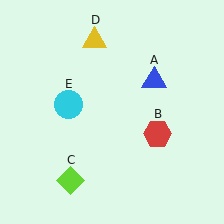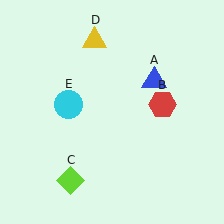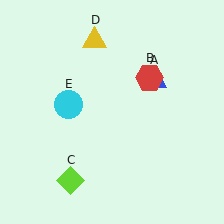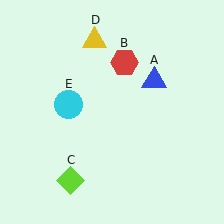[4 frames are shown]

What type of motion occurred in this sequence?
The red hexagon (object B) rotated counterclockwise around the center of the scene.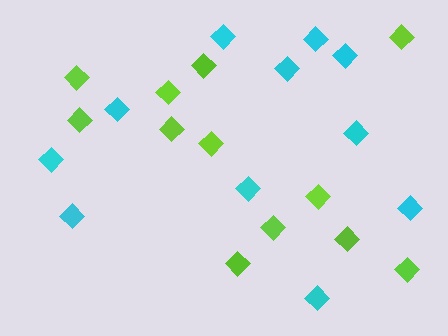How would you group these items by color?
There are 2 groups: one group of lime diamonds (12) and one group of cyan diamonds (11).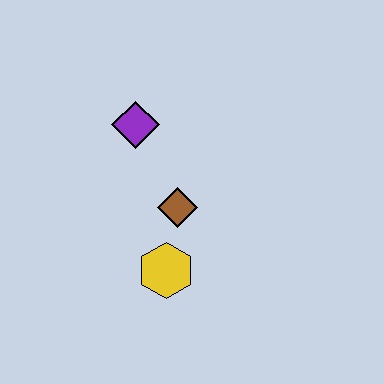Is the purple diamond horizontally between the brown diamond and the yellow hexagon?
No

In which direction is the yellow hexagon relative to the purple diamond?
The yellow hexagon is below the purple diamond.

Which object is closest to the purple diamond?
The brown diamond is closest to the purple diamond.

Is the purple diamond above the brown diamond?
Yes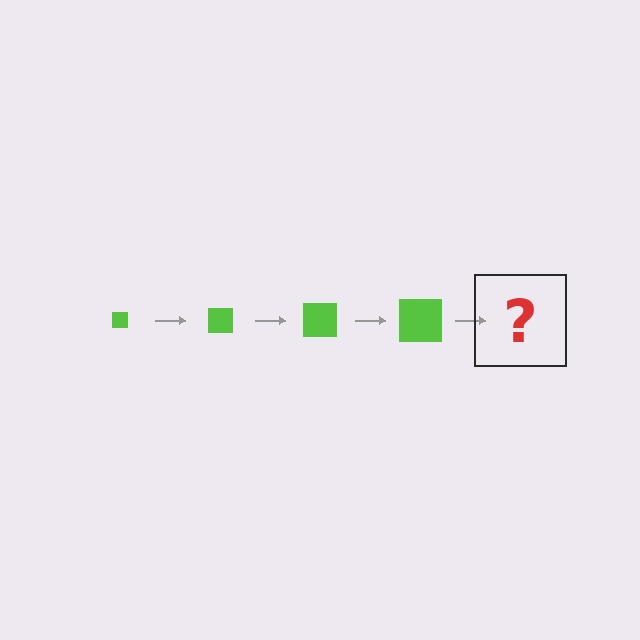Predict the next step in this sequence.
The next step is a lime square, larger than the previous one.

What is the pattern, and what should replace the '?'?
The pattern is that the square gets progressively larger each step. The '?' should be a lime square, larger than the previous one.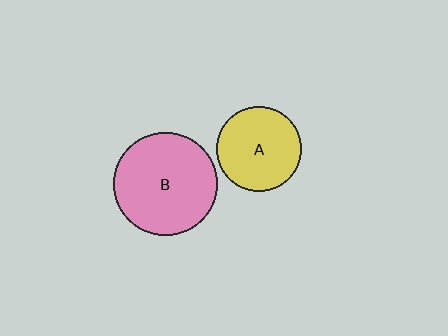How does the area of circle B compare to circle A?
Approximately 1.5 times.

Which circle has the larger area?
Circle B (pink).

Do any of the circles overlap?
No, none of the circles overlap.